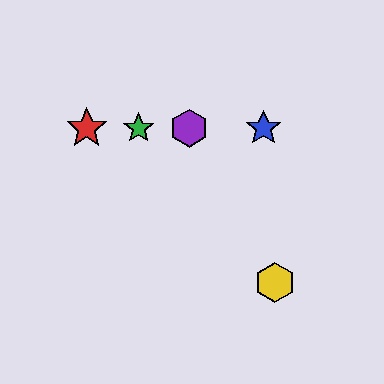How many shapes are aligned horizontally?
4 shapes (the red star, the blue star, the green star, the purple hexagon) are aligned horizontally.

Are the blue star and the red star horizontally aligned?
Yes, both are at y≈128.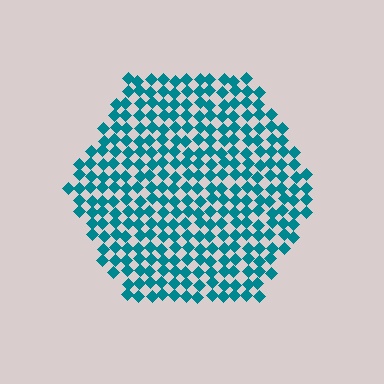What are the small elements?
The small elements are diamonds.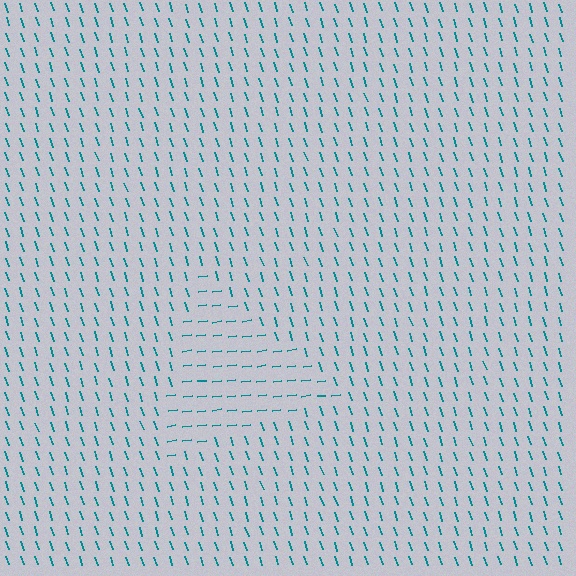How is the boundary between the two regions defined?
The boundary is defined purely by a change in line orientation (approximately 80 degrees difference). All lines are the same color and thickness.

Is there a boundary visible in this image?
Yes, there is a texture boundary formed by a change in line orientation.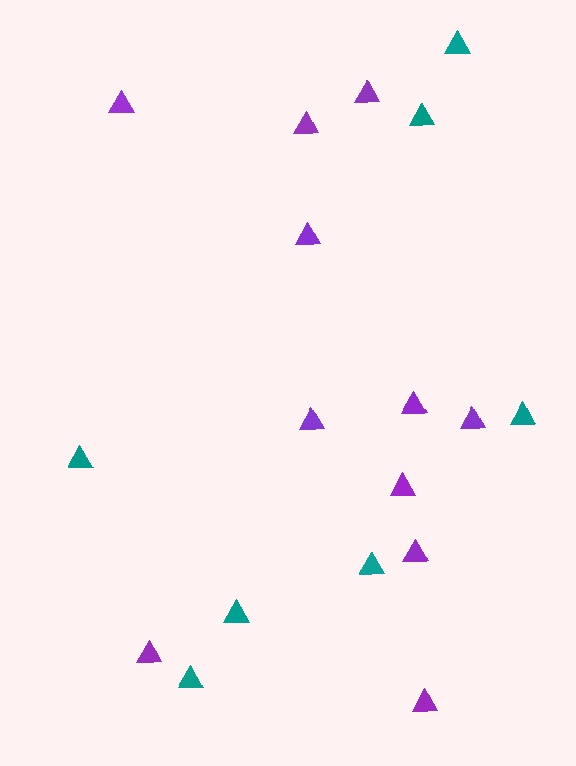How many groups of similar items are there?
There are 2 groups: one group of teal triangles (7) and one group of purple triangles (11).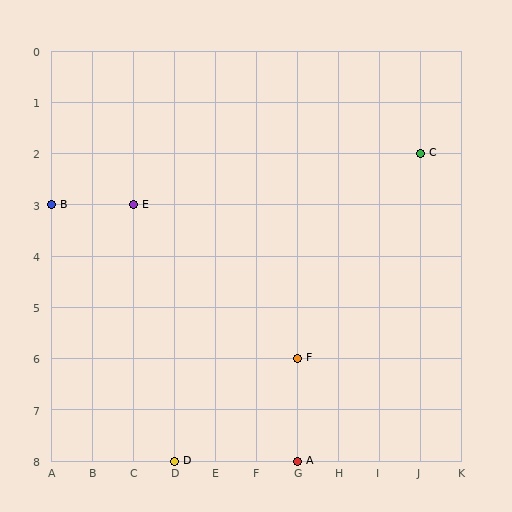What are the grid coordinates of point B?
Point B is at grid coordinates (A, 3).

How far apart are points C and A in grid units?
Points C and A are 3 columns and 6 rows apart (about 6.7 grid units diagonally).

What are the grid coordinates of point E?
Point E is at grid coordinates (C, 3).